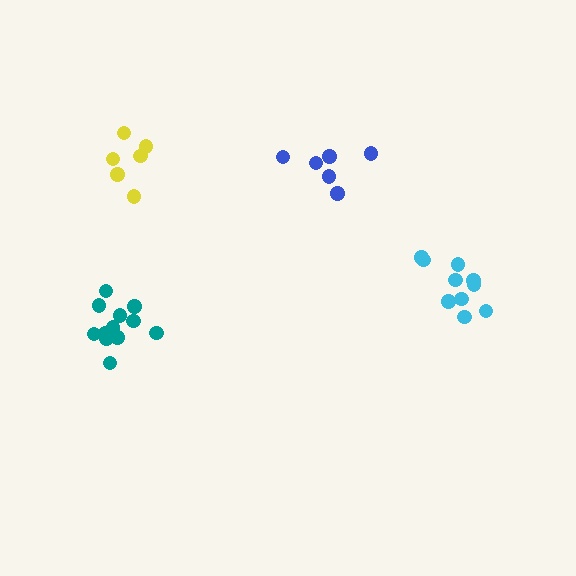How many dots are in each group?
Group 1: 12 dots, Group 2: 6 dots, Group 3: 6 dots, Group 4: 10 dots (34 total).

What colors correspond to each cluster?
The clusters are colored: teal, yellow, blue, cyan.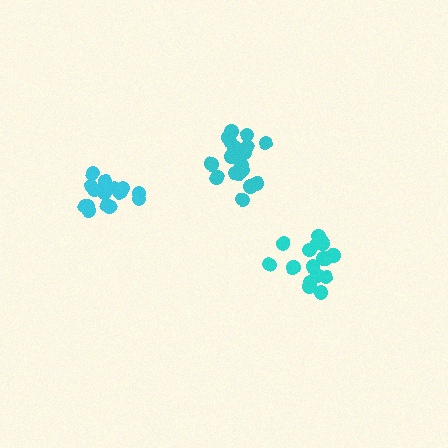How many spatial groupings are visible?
There are 3 spatial groupings.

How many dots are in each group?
Group 1: 16 dots, Group 2: 17 dots, Group 3: 19 dots (52 total).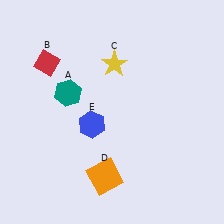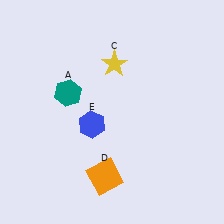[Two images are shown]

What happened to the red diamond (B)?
The red diamond (B) was removed in Image 2. It was in the top-left area of Image 1.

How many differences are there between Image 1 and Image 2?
There is 1 difference between the two images.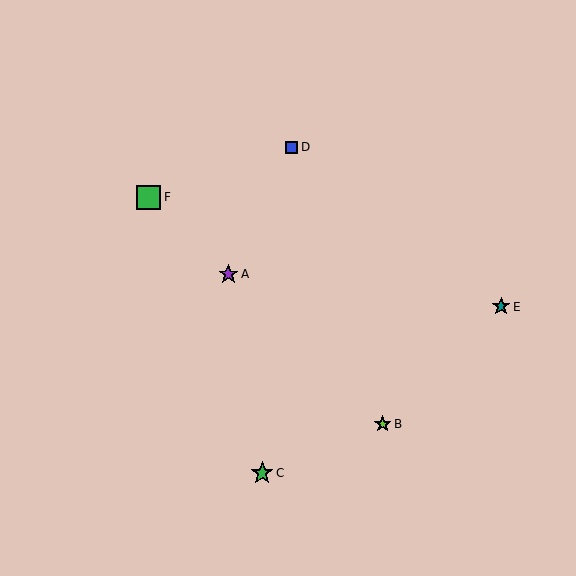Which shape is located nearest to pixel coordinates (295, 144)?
The blue square (labeled D) at (292, 147) is nearest to that location.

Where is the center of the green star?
The center of the green star is at (262, 473).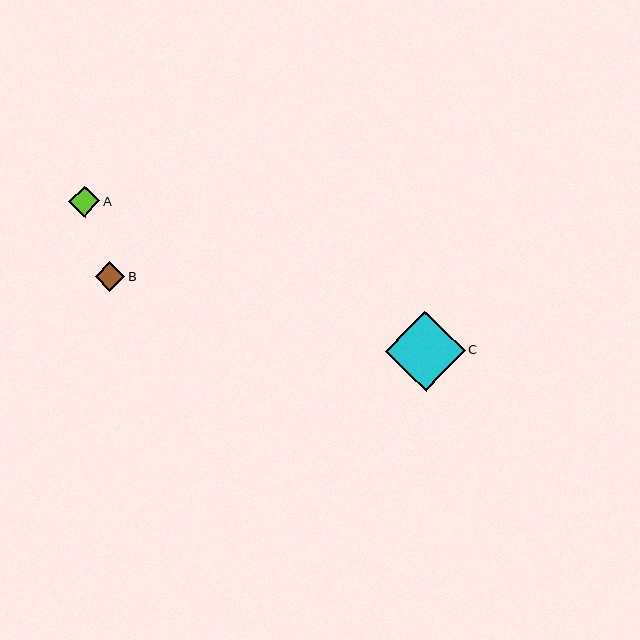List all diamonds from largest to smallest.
From largest to smallest: C, A, B.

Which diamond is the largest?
Diamond C is the largest with a size of approximately 79 pixels.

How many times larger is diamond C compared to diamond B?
Diamond C is approximately 2.7 times the size of diamond B.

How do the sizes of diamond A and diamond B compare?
Diamond A and diamond B are approximately the same size.